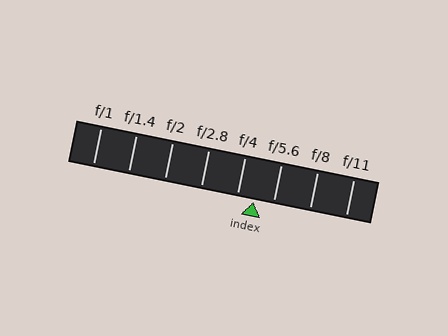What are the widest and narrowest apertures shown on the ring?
The widest aperture shown is f/1 and the narrowest is f/11.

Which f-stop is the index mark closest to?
The index mark is closest to f/4.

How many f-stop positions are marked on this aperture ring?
There are 8 f-stop positions marked.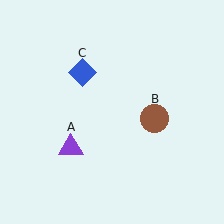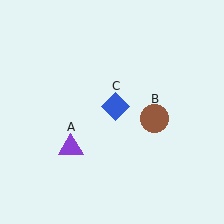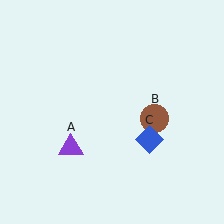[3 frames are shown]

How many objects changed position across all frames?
1 object changed position: blue diamond (object C).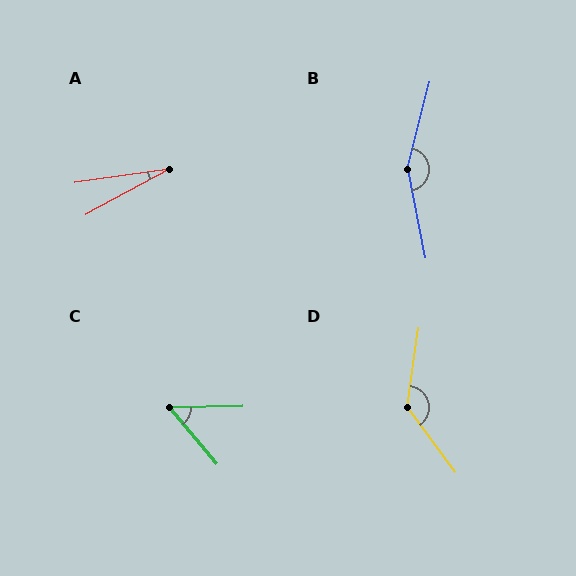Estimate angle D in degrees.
Approximately 136 degrees.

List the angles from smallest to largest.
A (21°), C (51°), D (136°), B (154°).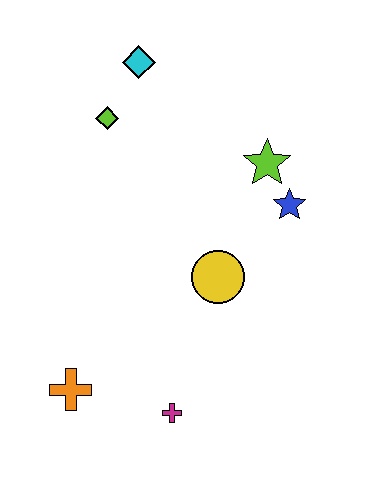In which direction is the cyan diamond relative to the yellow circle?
The cyan diamond is above the yellow circle.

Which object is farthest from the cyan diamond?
The magenta cross is farthest from the cyan diamond.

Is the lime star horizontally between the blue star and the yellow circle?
Yes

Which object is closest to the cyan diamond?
The lime diamond is closest to the cyan diamond.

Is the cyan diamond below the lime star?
No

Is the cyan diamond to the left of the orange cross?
No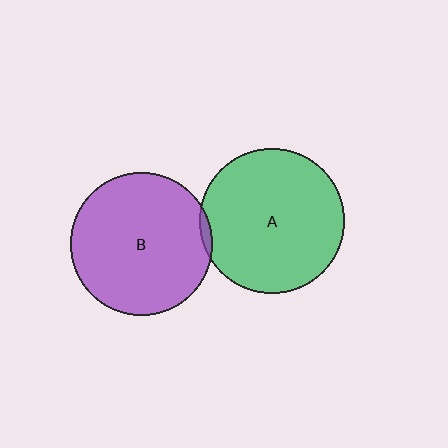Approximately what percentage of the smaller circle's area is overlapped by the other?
Approximately 5%.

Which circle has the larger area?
Circle A (green).